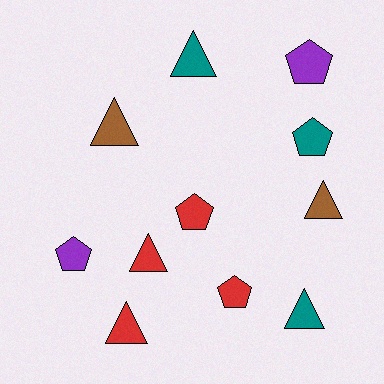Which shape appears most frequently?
Triangle, with 6 objects.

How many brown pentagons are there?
There are no brown pentagons.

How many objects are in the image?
There are 11 objects.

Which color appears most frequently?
Red, with 4 objects.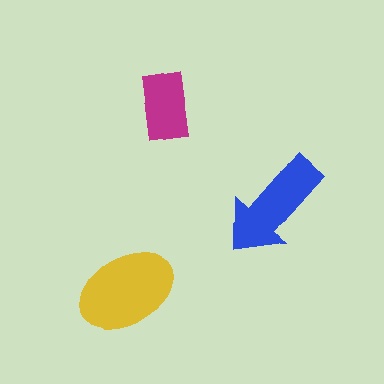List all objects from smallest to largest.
The magenta rectangle, the blue arrow, the yellow ellipse.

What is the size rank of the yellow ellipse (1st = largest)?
1st.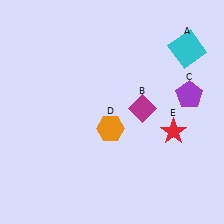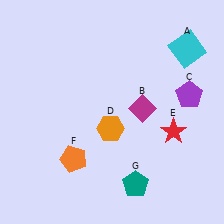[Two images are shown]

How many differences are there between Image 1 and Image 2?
There are 2 differences between the two images.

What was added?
An orange pentagon (F), a teal pentagon (G) were added in Image 2.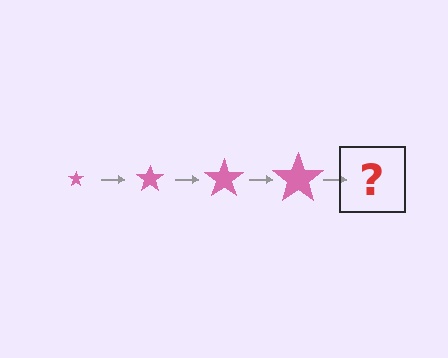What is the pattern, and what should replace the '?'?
The pattern is that the star gets progressively larger each step. The '?' should be a pink star, larger than the previous one.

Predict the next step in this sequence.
The next step is a pink star, larger than the previous one.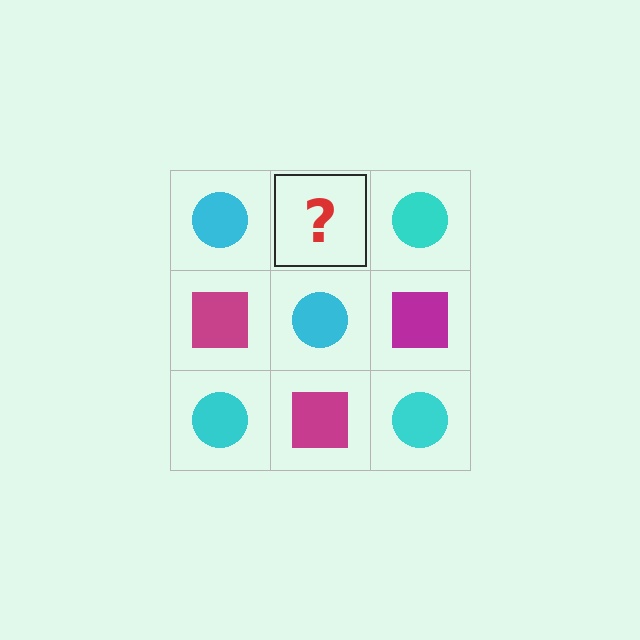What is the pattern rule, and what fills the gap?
The rule is that it alternates cyan circle and magenta square in a checkerboard pattern. The gap should be filled with a magenta square.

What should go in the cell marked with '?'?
The missing cell should contain a magenta square.